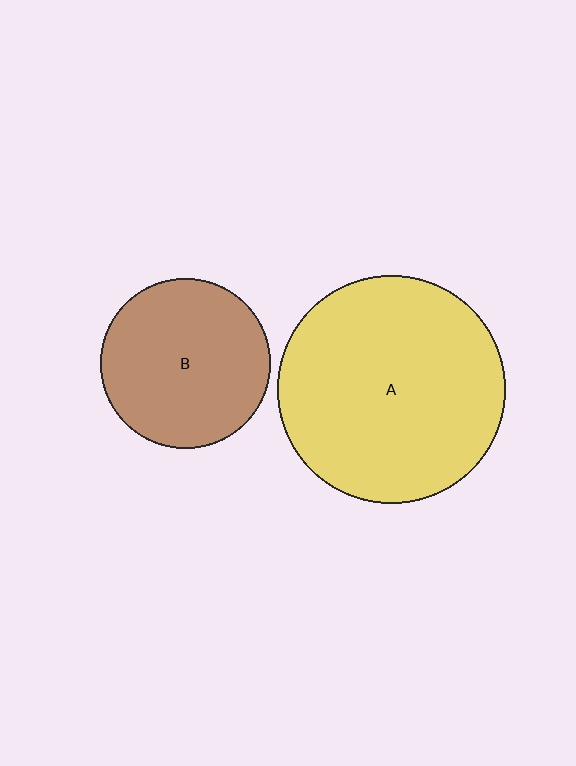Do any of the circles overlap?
No, none of the circles overlap.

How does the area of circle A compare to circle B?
Approximately 1.8 times.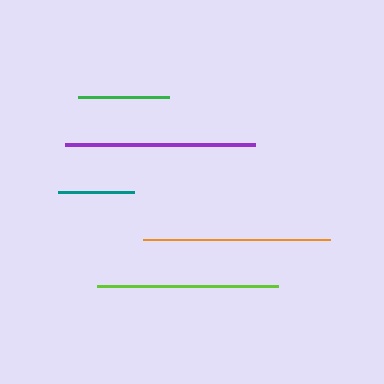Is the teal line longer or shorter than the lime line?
The lime line is longer than the teal line.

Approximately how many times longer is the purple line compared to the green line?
The purple line is approximately 2.1 times the length of the green line.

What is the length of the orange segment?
The orange segment is approximately 187 pixels long.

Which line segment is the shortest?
The teal line is the shortest at approximately 75 pixels.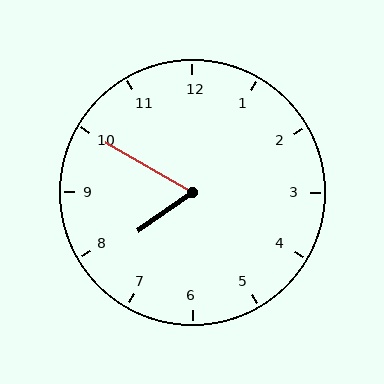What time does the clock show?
7:50.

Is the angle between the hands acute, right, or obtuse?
It is acute.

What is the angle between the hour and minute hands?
Approximately 65 degrees.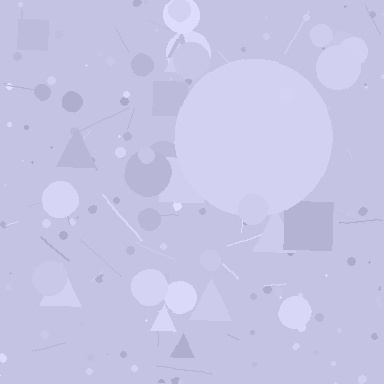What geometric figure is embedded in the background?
A circle is embedded in the background.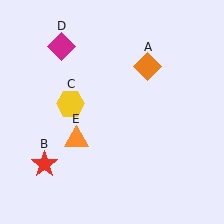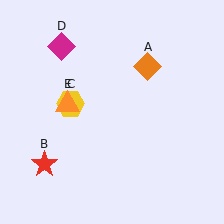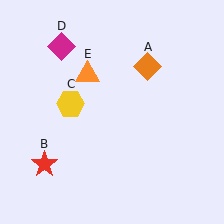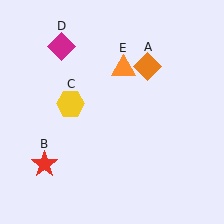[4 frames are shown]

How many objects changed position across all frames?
1 object changed position: orange triangle (object E).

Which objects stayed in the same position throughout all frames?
Orange diamond (object A) and red star (object B) and yellow hexagon (object C) and magenta diamond (object D) remained stationary.